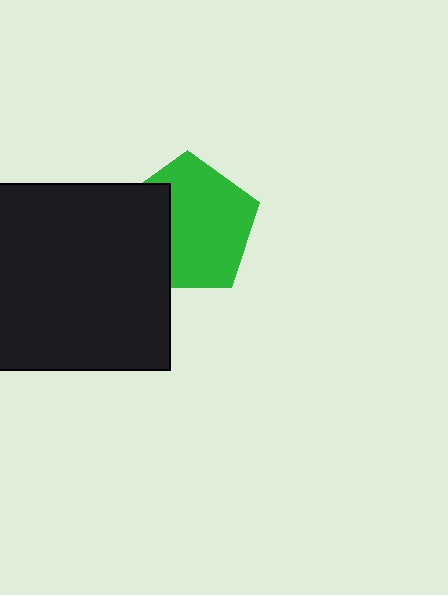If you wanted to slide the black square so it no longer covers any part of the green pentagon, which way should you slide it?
Slide it left — that is the most direct way to separate the two shapes.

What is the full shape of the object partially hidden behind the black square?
The partially hidden object is a green pentagon.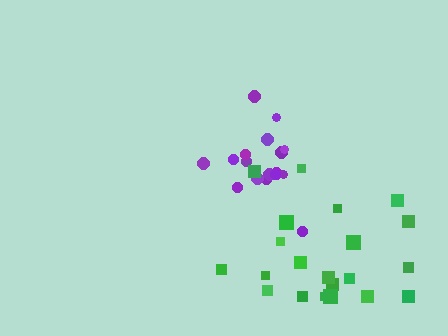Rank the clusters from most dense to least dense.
purple, green.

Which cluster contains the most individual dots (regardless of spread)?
Green (21).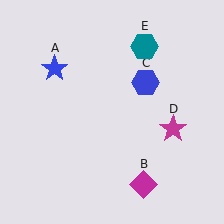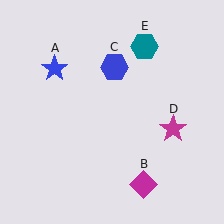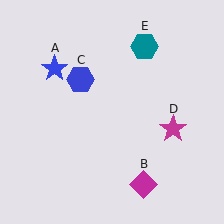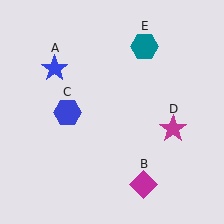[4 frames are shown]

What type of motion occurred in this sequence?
The blue hexagon (object C) rotated counterclockwise around the center of the scene.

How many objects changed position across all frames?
1 object changed position: blue hexagon (object C).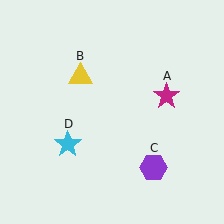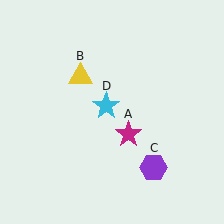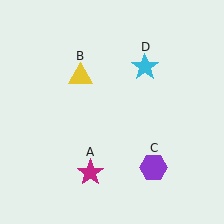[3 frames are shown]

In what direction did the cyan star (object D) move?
The cyan star (object D) moved up and to the right.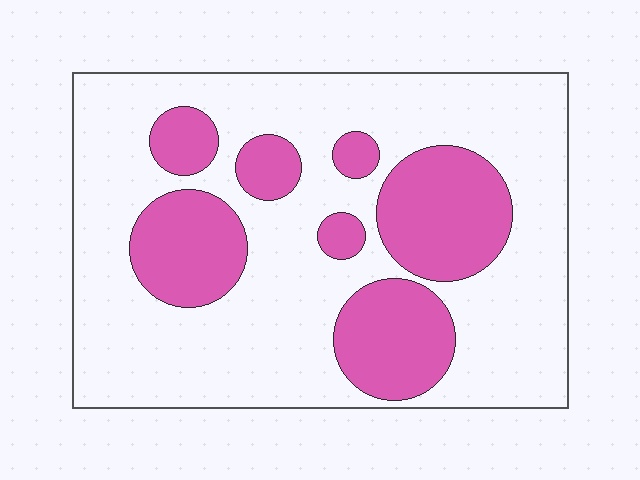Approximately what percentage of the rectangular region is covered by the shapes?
Approximately 30%.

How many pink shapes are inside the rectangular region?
7.